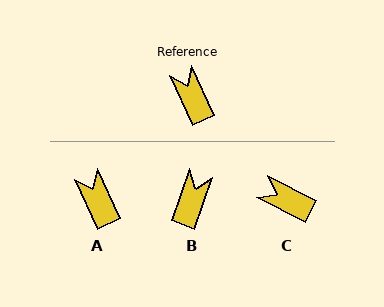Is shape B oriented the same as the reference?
No, it is off by about 44 degrees.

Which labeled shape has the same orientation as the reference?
A.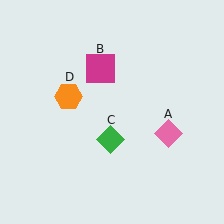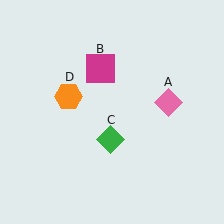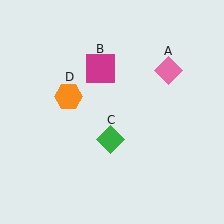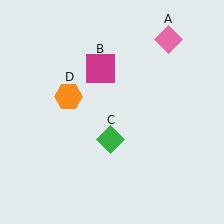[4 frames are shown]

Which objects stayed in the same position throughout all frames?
Magenta square (object B) and green diamond (object C) and orange hexagon (object D) remained stationary.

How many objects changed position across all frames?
1 object changed position: pink diamond (object A).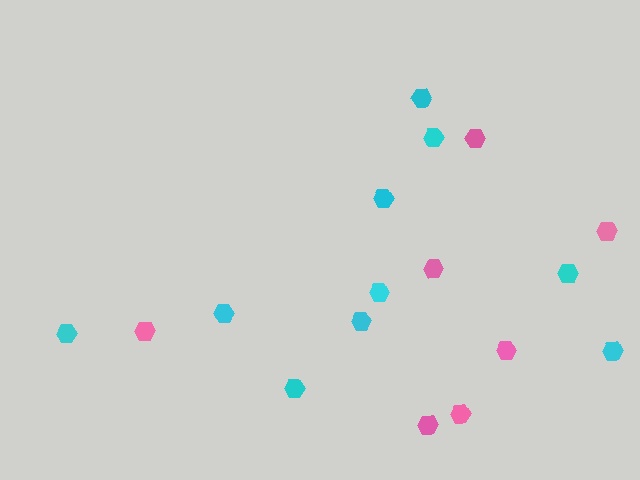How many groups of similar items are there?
There are 2 groups: one group of pink hexagons (7) and one group of cyan hexagons (10).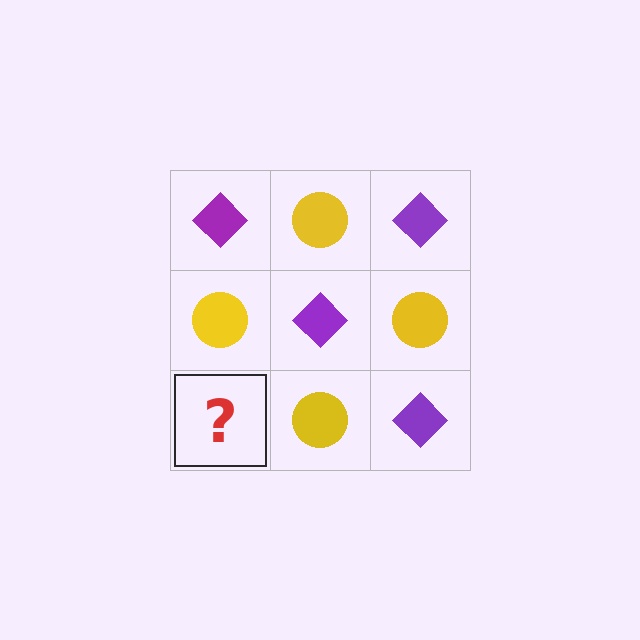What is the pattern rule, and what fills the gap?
The rule is that it alternates purple diamond and yellow circle in a checkerboard pattern. The gap should be filled with a purple diamond.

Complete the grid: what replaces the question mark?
The question mark should be replaced with a purple diamond.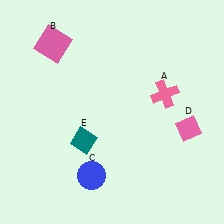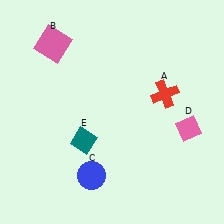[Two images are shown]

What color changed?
The cross (A) changed from pink in Image 1 to red in Image 2.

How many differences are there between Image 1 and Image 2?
There is 1 difference between the two images.